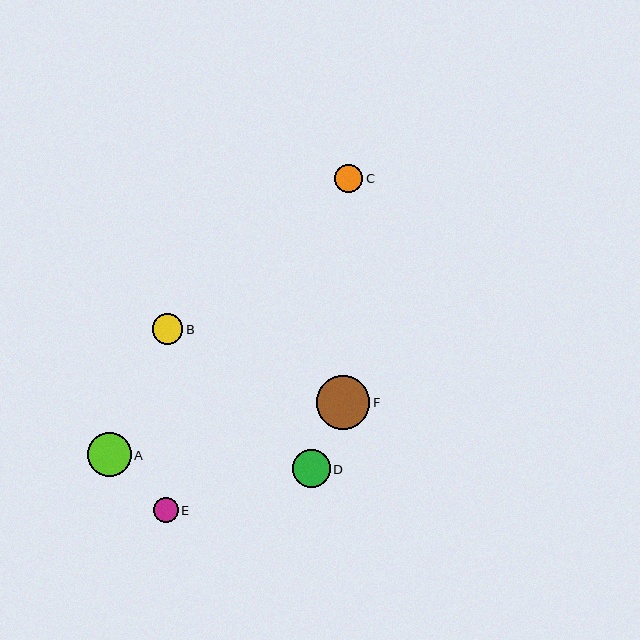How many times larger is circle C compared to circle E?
Circle C is approximately 1.1 times the size of circle E.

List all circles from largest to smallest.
From largest to smallest: F, A, D, B, C, E.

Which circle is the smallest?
Circle E is the smallest with a size of approximately 25 pixels.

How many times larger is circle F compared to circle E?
Circle F is approximately 2.2 times the size of circle E.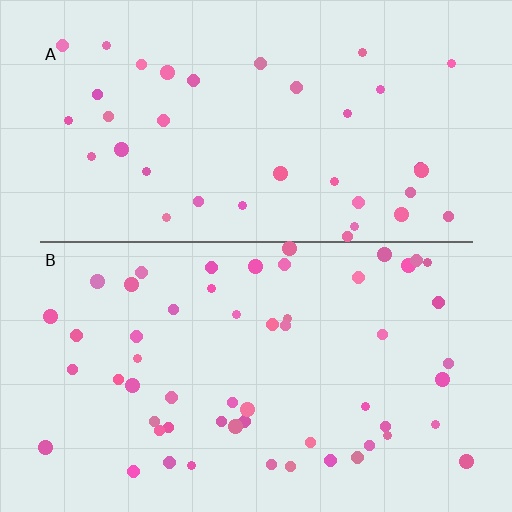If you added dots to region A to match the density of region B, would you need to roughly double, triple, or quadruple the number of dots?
Approximately double.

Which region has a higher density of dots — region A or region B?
B (the bottom).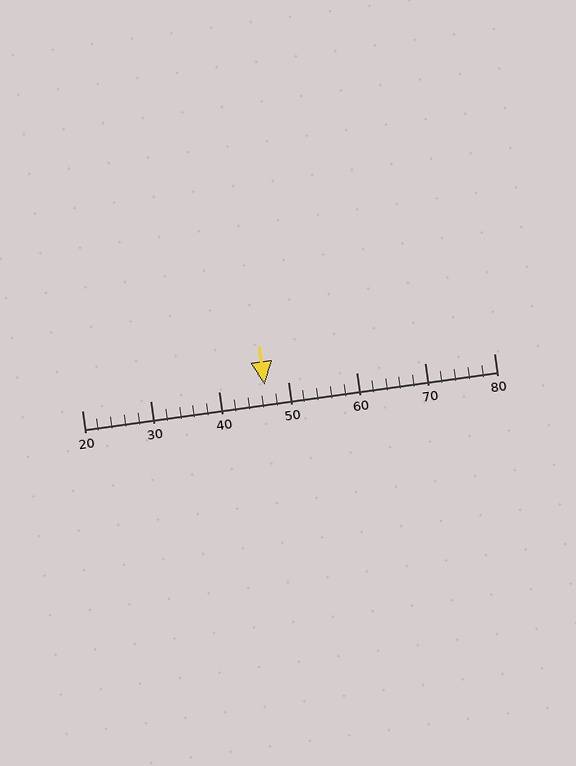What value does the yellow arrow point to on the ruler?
The yellow arrow points to approximately 47.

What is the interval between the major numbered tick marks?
The major tick marks are spaced 10 units apart.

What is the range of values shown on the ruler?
The ruler shows values from 20 to 80.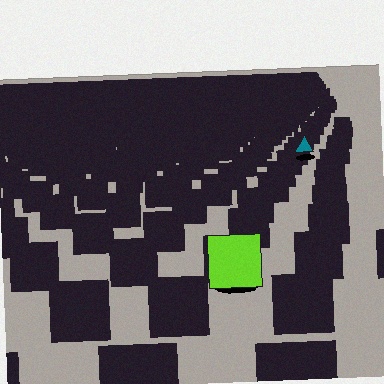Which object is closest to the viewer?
The lime square is closest. The texture marks near it are larger and more spread out.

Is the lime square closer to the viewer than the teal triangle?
Yes. The lime square is closer — you can tell from the texture gradient: the ground texture is coarser near it.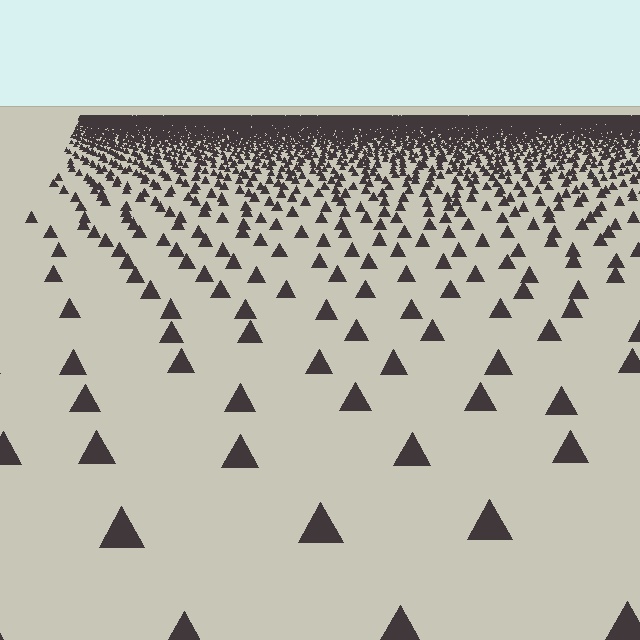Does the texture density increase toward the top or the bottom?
Density increases toward the top.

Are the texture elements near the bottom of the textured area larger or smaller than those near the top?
Larger. Near the bottom, elements are closer to the viewer and appear at a bigger on-screen size.